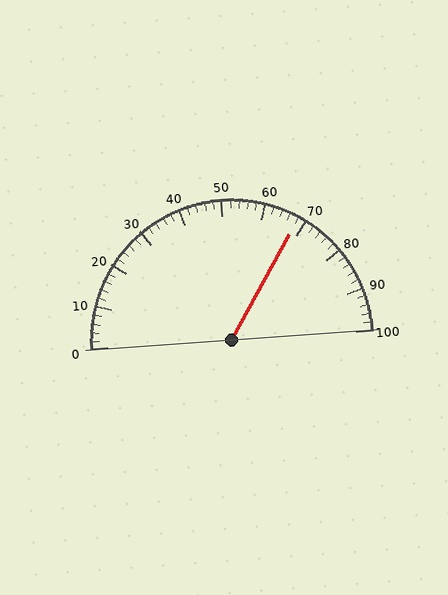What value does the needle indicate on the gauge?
The needle indicates approximately 68.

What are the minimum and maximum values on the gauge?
The gauge ranges from 0 to 100.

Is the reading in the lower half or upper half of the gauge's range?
The reading is in the upper half of the range (0 to 100).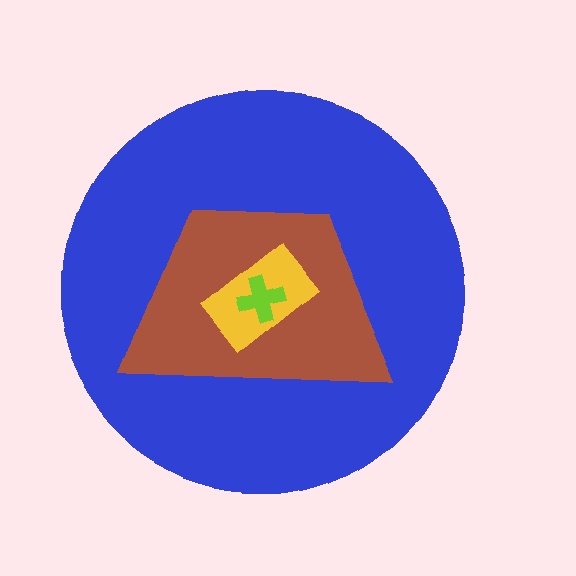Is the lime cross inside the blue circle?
Yes.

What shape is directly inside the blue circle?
The brown trapezoid.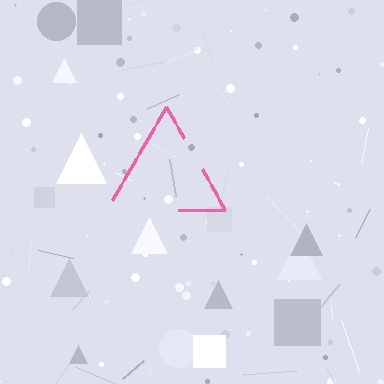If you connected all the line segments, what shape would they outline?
They would outline a triangle.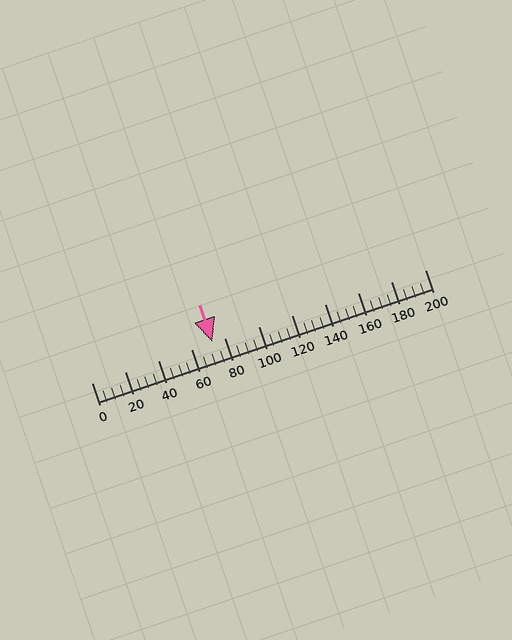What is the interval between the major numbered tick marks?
The major tick marks are spaced 20 units apart.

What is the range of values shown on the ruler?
The ruler shows values from 0 to 200.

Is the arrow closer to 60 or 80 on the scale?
The arrow is closer to 80.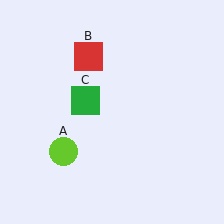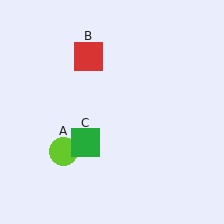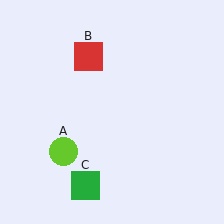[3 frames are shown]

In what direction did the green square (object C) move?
The green square (object C) moved down.